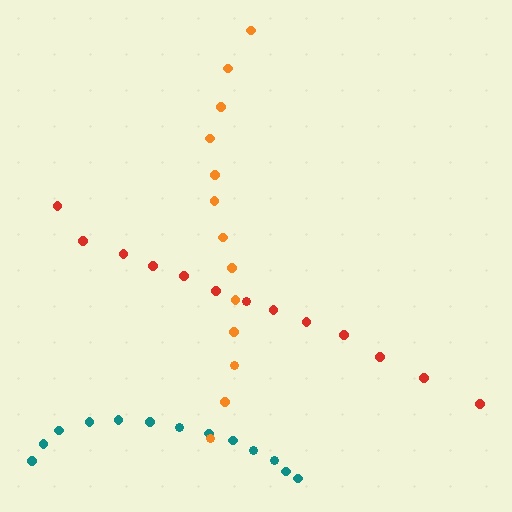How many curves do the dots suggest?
There are 3 distinct paths.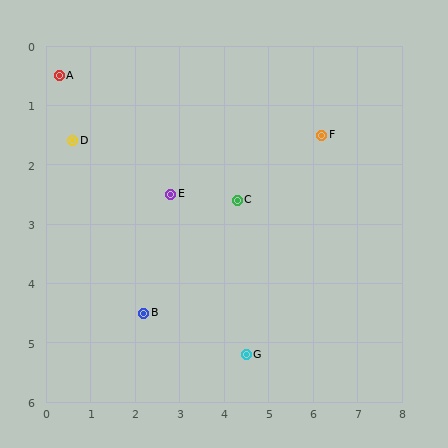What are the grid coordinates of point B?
Point B is at approximately (2.2, 4.5).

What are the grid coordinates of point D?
Point D is at approximately (0.6, 1.6).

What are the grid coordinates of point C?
Point C is at approximately (4.3, 2.6).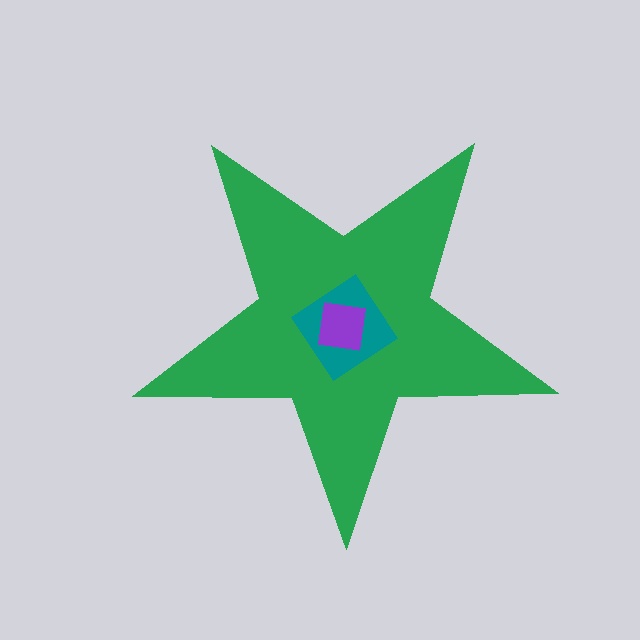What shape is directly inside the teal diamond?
The purple square.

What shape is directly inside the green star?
The teal diamond.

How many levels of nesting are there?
3.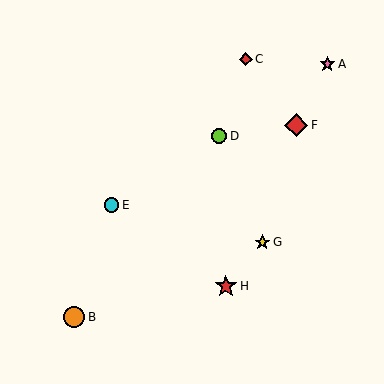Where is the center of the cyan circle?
The center of the cyan circle is at (111, 205).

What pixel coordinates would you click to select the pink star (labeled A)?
Click at (327, 64) to select the pink star A.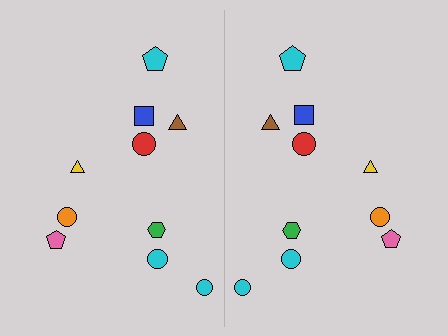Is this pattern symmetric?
Yes, this pattern has bilateral (reflection) symmetry.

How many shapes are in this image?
There are 20 shapes in this image.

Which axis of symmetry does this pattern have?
The pattern has a vertical axis of symmetry running through the center of the image.